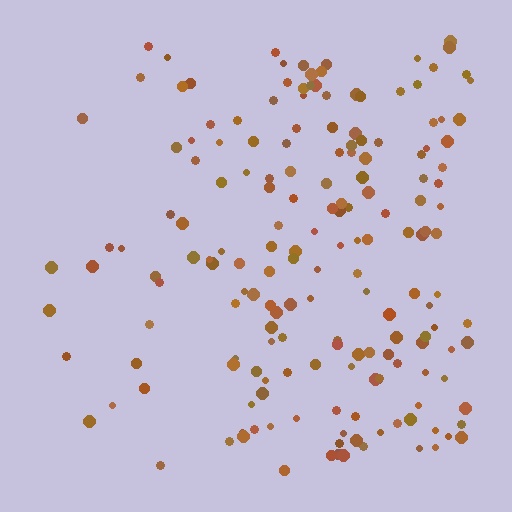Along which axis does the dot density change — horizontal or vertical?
Horizontal.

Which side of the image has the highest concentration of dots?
The right.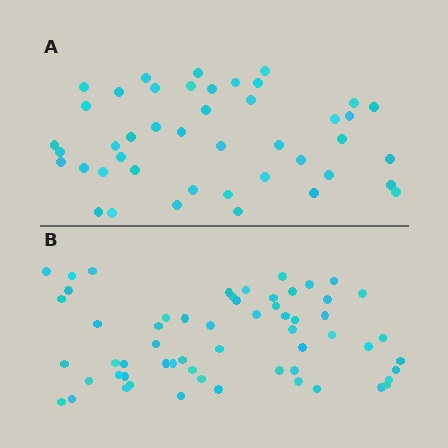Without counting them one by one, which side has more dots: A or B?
Region B (the bottom region) has more dots.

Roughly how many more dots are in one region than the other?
Region B has approximately 15 more dots than region A.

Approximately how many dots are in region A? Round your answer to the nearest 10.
About 40 dots. (The exact count is 44, which rounds to 40.)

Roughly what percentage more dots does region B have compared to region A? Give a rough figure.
About 35% more.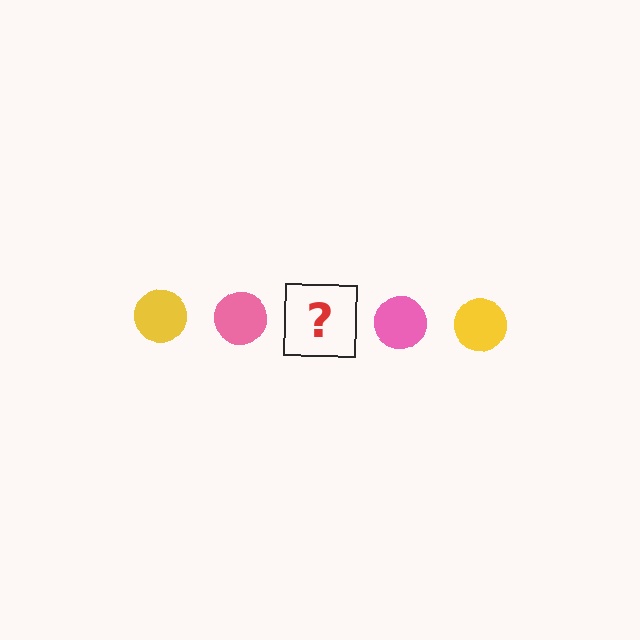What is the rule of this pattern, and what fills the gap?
The rule is that the pattern cycles through yellow, pink circles. The gap should be filled with a yellow circle.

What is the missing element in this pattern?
The missing element is a yellow circle.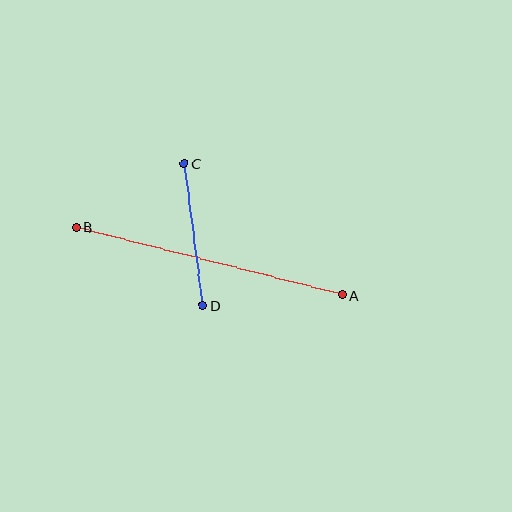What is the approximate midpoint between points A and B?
The midpoint is at approximately (209, 261) pixels.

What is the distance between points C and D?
The distance is approximately 143 pixels.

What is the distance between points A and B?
The distance is approximately 275 pixels.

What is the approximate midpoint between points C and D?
The midpoint is at approximately (193, 234) pixels.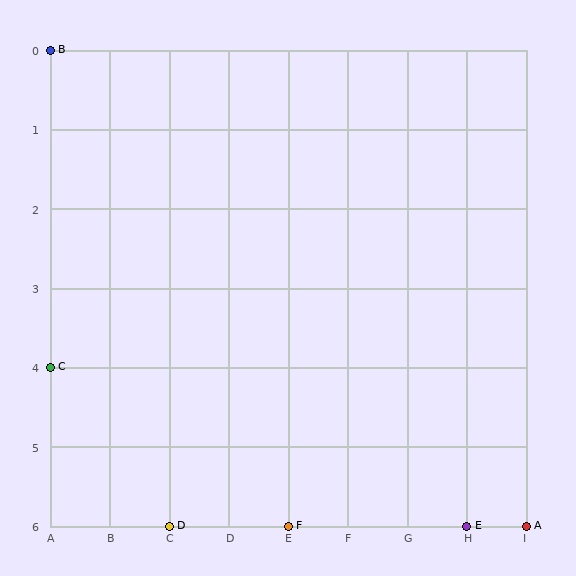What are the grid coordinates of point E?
Point E is at grid coordinates (H, 6).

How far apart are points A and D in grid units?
Points A and D are 6 columns apart.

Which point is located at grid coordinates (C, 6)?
Point D is at (C, 6).